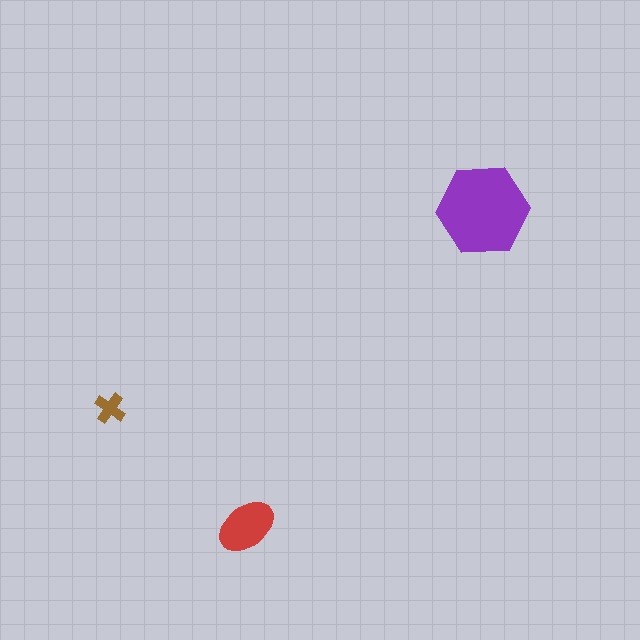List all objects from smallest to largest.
The brown cross, the red ellipse, the purple hexagon.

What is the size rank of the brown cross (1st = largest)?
3rd.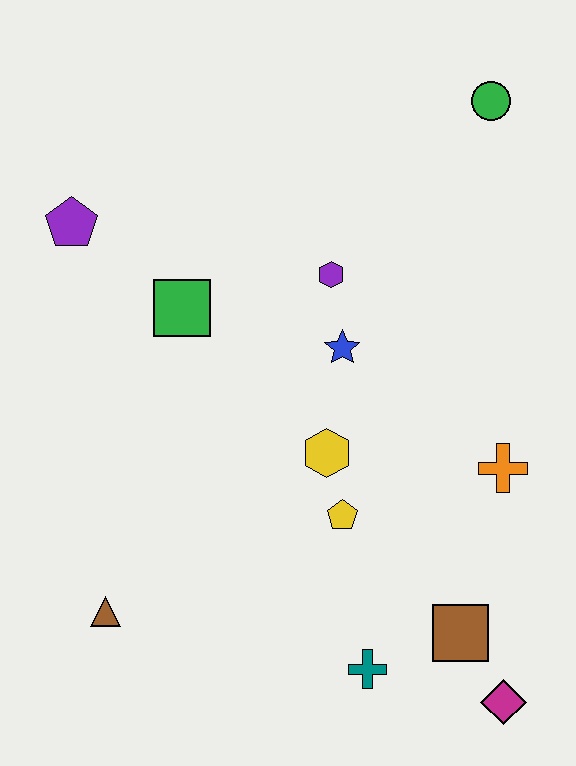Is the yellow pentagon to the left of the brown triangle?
No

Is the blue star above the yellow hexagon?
Yes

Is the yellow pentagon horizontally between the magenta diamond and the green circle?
No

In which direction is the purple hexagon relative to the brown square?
The purple hexagon is above the brown square.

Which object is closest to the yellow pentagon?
The yellow hexagon is closest to the yellow pentagon.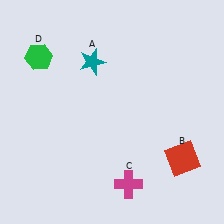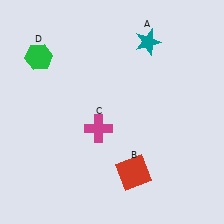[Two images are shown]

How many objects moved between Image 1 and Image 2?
3 objects moved between the two images.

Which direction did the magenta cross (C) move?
The magenta cross (C) moved up.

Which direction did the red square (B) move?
The red square (B) moved left.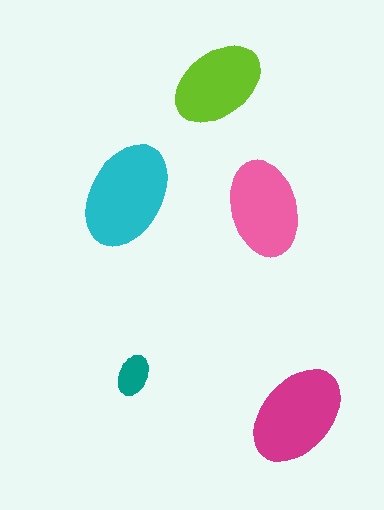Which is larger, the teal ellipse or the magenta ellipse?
The magenta one.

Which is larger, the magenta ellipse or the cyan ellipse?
The cyan one.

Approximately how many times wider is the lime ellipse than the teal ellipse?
About 2.5 times wider.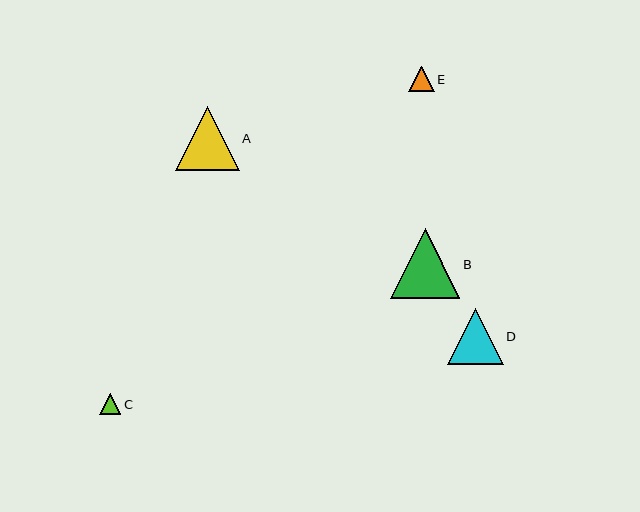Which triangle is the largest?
Triangle B is the largest with a size of approximately 70 pixels.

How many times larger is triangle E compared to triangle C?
Triangle E is approximately 1.2 times the size of triangle C.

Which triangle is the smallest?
Triangle C is the smallest with a size of approximately 21 pixels.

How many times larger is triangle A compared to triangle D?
Triangle A is approximately 1.1 times the size of triangle D.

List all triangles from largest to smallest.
From largest to smallest: B, A, D, E, C.